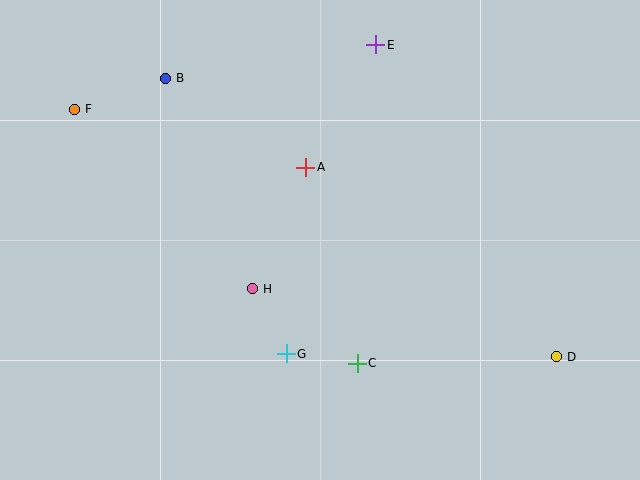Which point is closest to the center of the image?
Point A at (306, 167) is closest to the center.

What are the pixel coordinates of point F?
Point F is at (74, 109).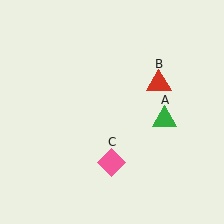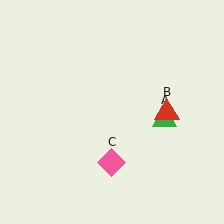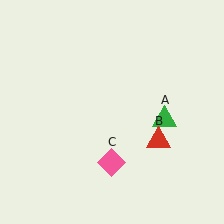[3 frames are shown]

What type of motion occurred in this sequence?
The red triangle (object B) rotated clockwise around the center of the scene.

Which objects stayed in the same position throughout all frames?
Green triangle (object A) and pink diamond (object C) remained stationary.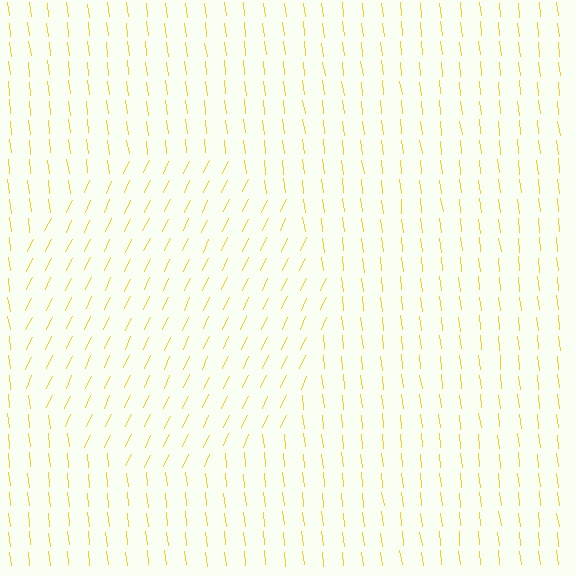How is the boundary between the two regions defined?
The boundary is defined purely by a change in line orientation (approximately 32 degrees difference). All lines are the same color and thickness.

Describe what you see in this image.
The image is filled with small yellow line segments. A circle region in the image has lines oriented differently from the surrounding lines, creating a visible texture boundary.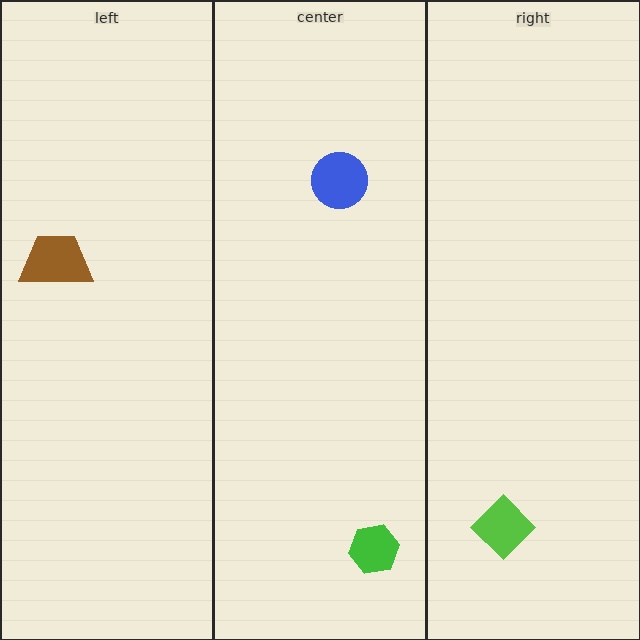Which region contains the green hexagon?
The center region.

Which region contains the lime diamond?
The right region.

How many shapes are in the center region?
2.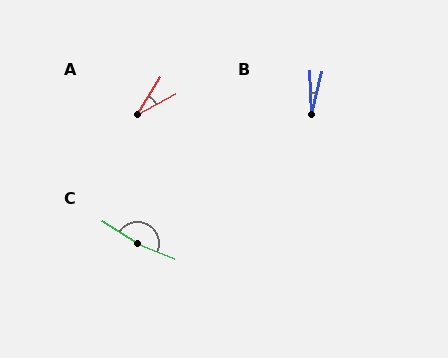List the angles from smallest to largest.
B (16°), A (30°), C (170°).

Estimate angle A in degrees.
Approximately 30 degrees.